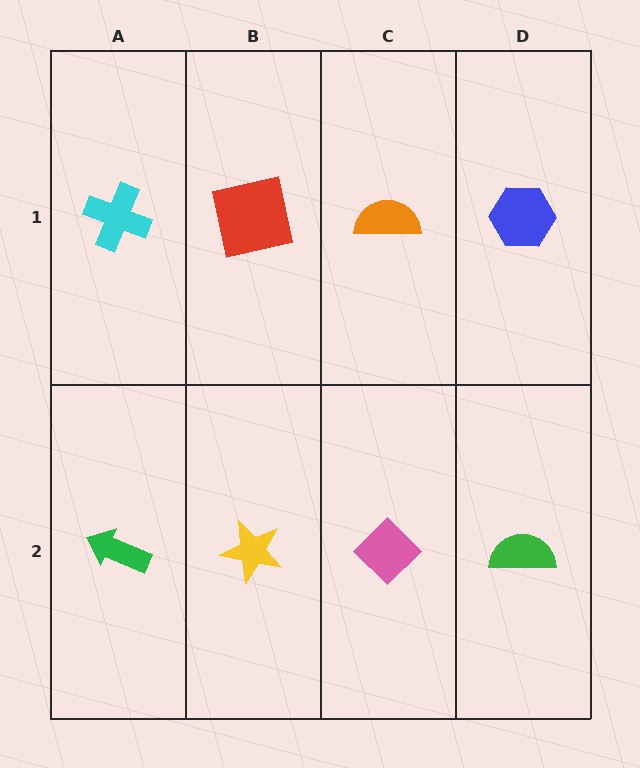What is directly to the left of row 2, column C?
A yellow star.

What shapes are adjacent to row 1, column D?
A green semicircle (row 2, column D), an orange semicircle (row 1, column C).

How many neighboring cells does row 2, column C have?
3.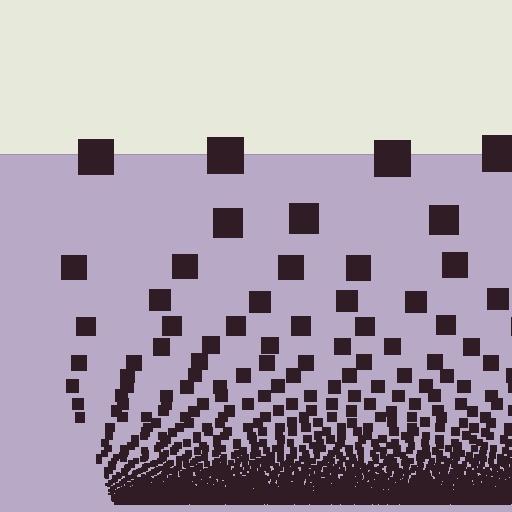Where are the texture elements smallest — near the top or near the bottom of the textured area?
Near the bottom.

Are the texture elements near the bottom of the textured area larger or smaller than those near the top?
Smaller. The gradient is inverted — elements near the bottom are smaller and denser.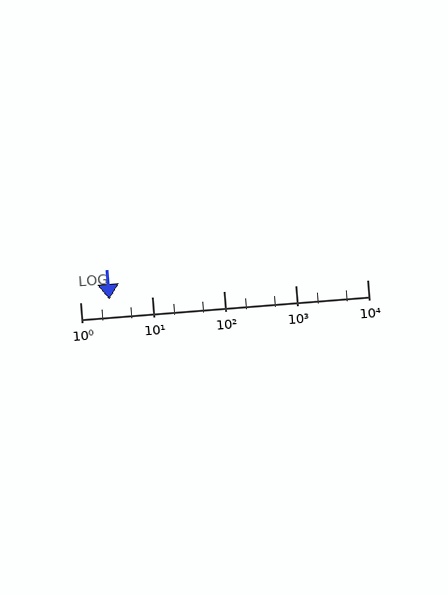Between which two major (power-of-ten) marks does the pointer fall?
The pointer is between 1 and 10.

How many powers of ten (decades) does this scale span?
The scale spans 4 decades, from 1 to 10000.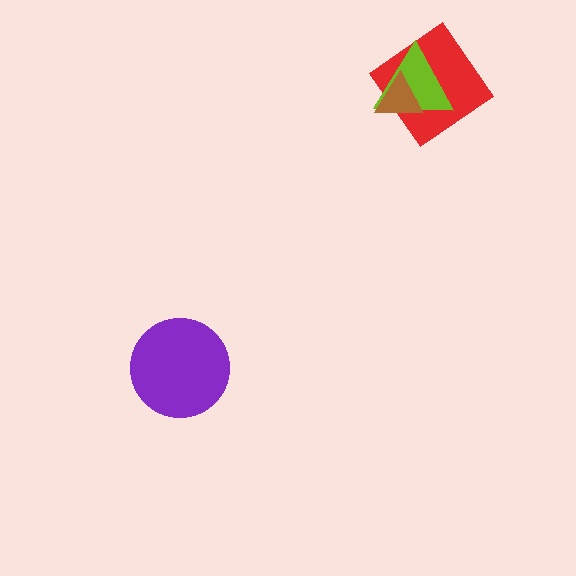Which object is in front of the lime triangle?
The brown triangle is in front of the lime triangle.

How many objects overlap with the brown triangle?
2 objects overlap with the brown triangle.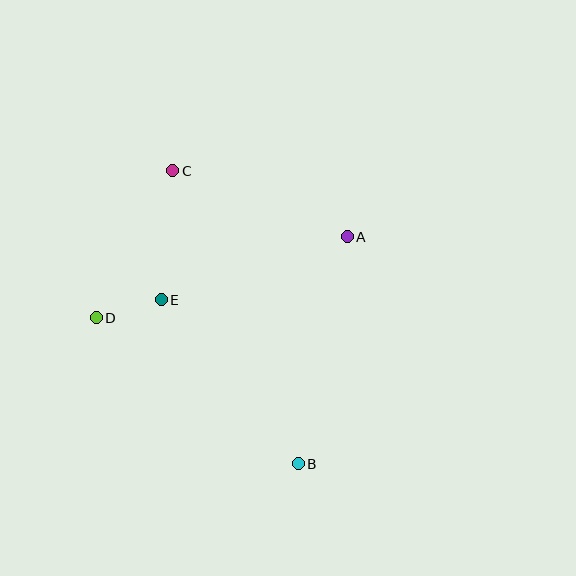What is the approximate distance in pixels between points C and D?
The distance between C and D is approximately 165 pixels.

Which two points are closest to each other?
Points D and E are closest to each other.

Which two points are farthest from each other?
Points B and C are farthest from each other.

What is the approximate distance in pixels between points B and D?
The distance between B and D is approximately 249 pixels.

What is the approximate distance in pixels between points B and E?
The distance between B and E is approximately 214 pixels.